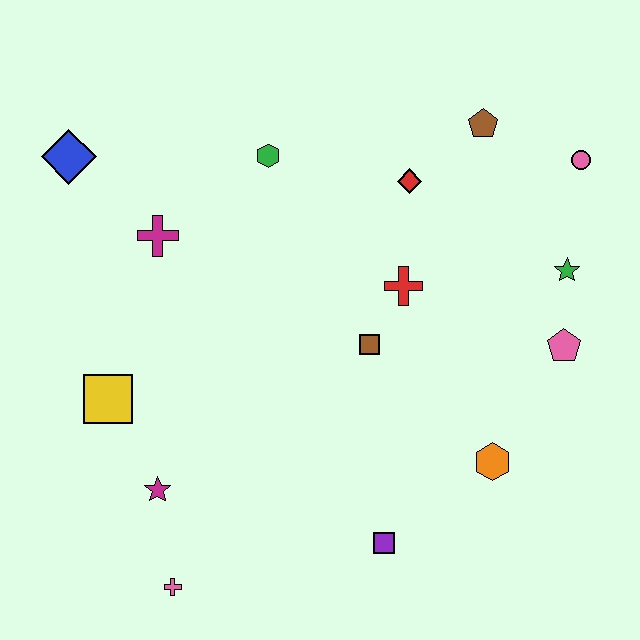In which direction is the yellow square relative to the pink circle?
The yellow square is to the left of the pink circle.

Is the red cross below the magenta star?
No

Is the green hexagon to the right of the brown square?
No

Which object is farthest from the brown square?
The blue diamond is farthest from the brown square.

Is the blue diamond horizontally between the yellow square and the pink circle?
No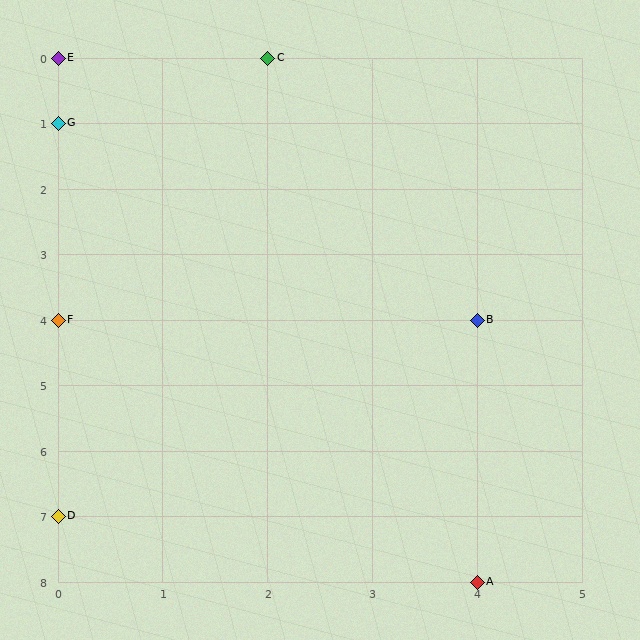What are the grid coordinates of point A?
Point A is at grid coordinates (4, 8).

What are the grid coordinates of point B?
Point B is at grid coordinates (4, 4).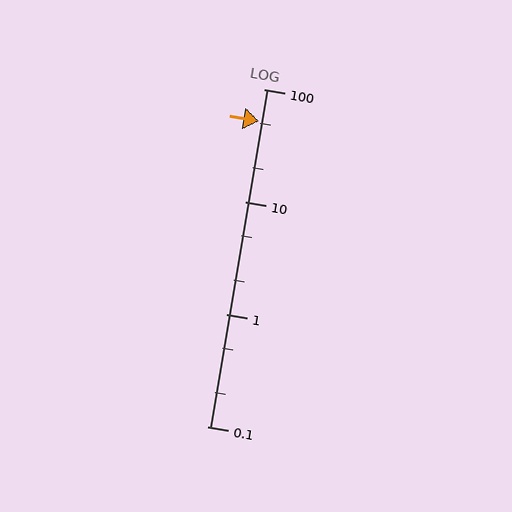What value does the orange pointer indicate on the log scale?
The pointer indicates approximately 52.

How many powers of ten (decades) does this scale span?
The scale spans 3 decades, from 0.1 to 100.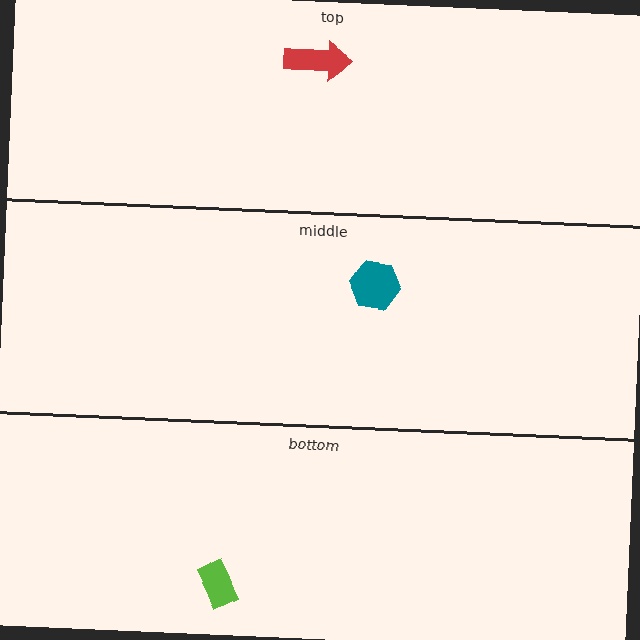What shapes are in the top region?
The red arrow.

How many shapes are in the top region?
1.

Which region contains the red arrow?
The top region.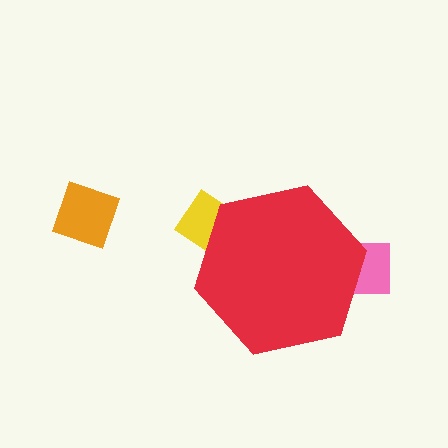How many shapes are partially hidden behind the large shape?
2 shapes are partially hidden.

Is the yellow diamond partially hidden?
Yes, the yellow diamond is partially hidden behind the red hexagon.